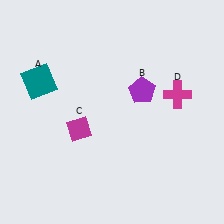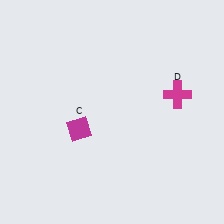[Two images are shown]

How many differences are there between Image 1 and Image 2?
There are 2 differences between the two images.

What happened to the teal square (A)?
The teal square (A) was removed in Image 2. It was in the top-left area of Image 1.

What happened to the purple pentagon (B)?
The purple pentagon (B) was removed in Image 2. It was in the top-right area of Image 1.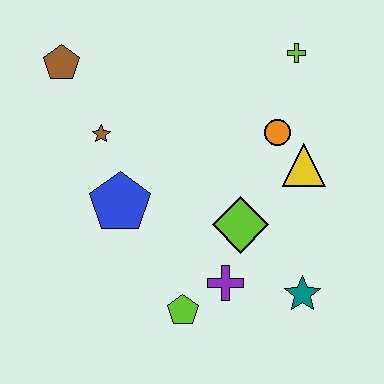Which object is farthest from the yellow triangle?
The brown pentagon is farthest from the yellow triangle.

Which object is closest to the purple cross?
The lime pentagon is closest to the purple cross.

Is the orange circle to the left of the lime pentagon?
No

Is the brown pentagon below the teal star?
No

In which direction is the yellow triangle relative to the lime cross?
The yellow triangle is below the lime cross.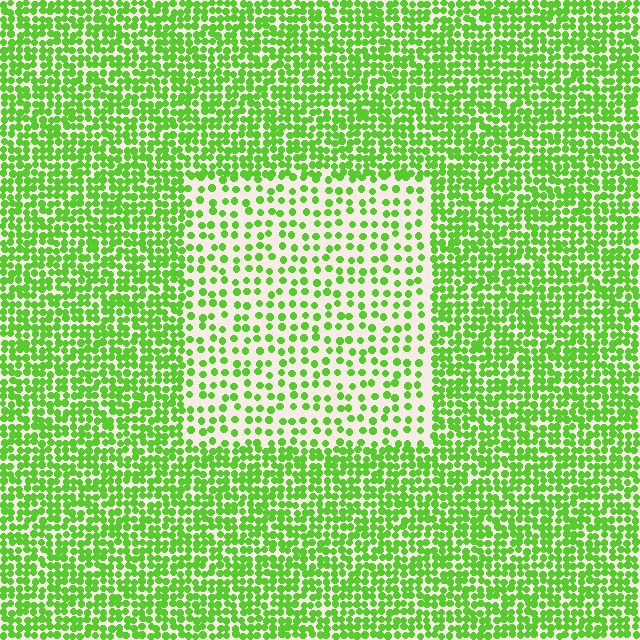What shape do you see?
I see a rectangle.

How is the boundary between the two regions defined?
The boundary is defined by a change in element density (approximately 2.2x ratio). All elements are the same color, size, and shape.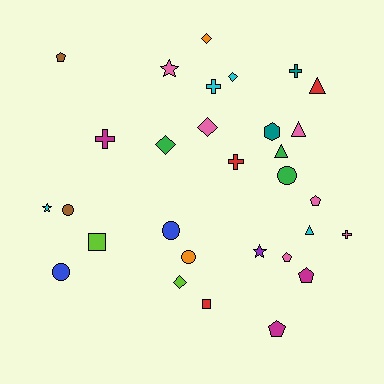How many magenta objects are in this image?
There are 3 magenta objects.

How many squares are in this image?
There are 2 squares.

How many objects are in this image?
There are 30 objects.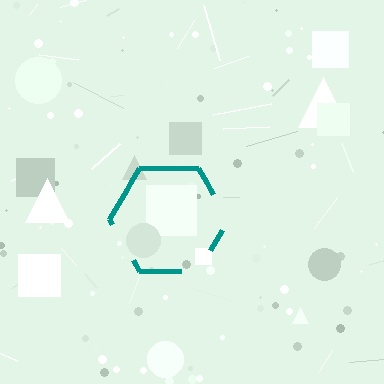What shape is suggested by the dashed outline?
The dashed outline suggests a hexagon.